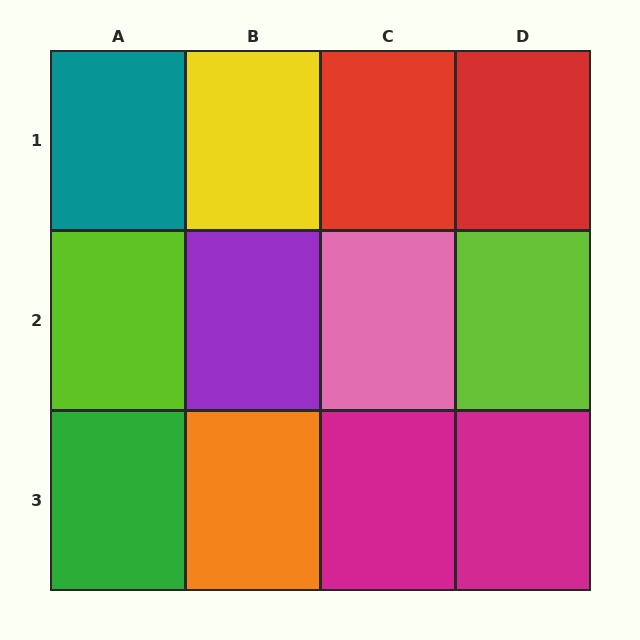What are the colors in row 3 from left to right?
Green, orange, magenta, magenta.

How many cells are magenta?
2 cells are magenta.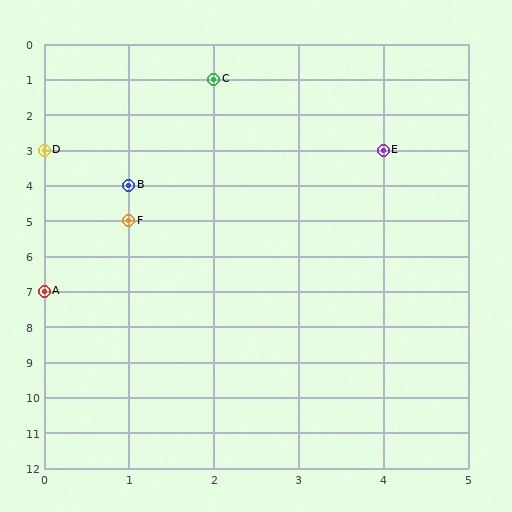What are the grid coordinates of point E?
Point E is at grid coordinates (4, 3).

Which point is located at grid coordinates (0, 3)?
Point D is at (0, 3).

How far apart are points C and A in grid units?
Points C and A are 2 columns and 6 rows apart (about 6.3 grid units diagonally).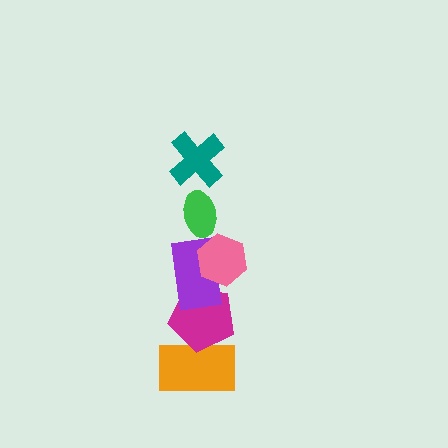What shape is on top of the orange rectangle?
The magenta pentagon is on top of the orange rectangle.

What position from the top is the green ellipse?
The green ellipse is 2nd from the top.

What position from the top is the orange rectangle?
The orange rectangle is 6th from the top.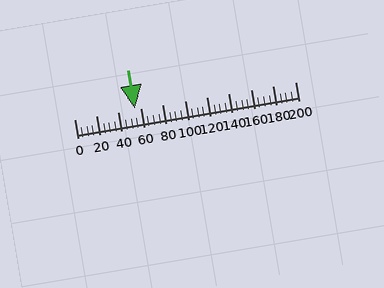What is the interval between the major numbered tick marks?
The major tick marks are spaced 20 units apart.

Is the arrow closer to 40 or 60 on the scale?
The arrow is closer to 60.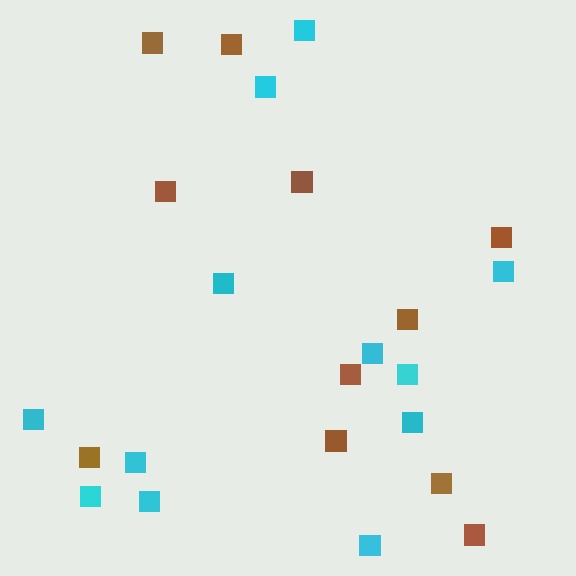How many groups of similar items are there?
There are 2 groups: one group of cyan squares (12) and one group of brown squares (11).